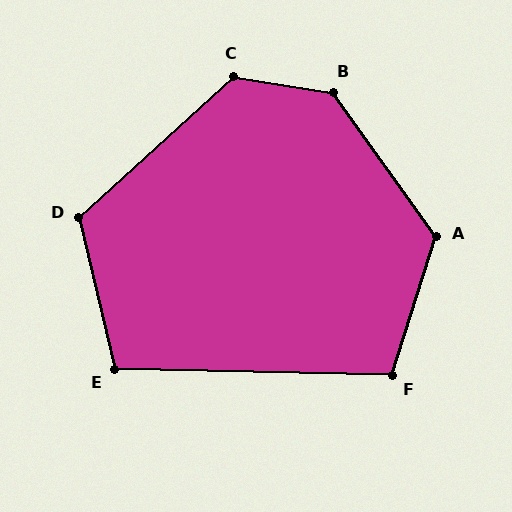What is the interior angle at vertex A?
Approximately 127 degrees (obtuse).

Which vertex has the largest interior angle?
B, at approximately 135 degrees.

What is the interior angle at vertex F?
Approximately 106 degrees (obtuse).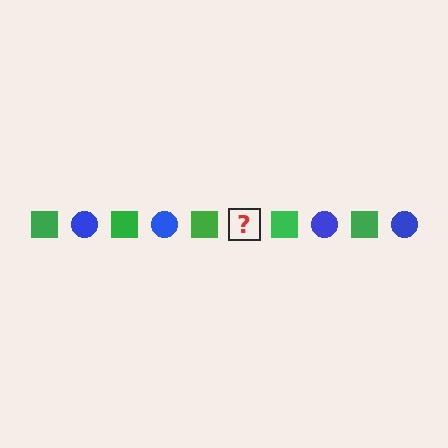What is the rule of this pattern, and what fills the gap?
The rule is that the pattern alternates between green square and blue circle. The gap should be filled with a blue circle.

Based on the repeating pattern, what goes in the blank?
The blank should be a blue circle.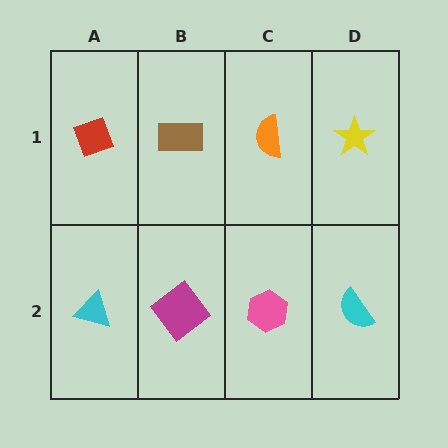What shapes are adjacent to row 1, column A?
A cyan triangle (row 2, column A), a brown rectangle (row 1, column B).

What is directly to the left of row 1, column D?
An orange semicircle.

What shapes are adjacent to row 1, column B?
A magenta diamond (row 2, column B), a red diamond (row 1, column A), an orange semicircle (row 1, column C).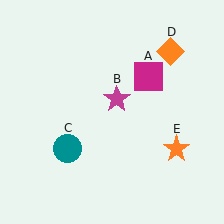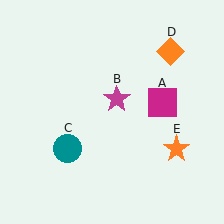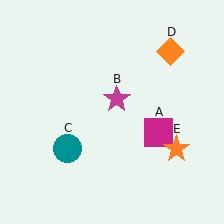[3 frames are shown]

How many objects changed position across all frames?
1 object changed position: magenta square (object A).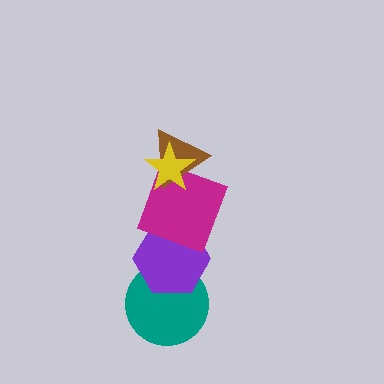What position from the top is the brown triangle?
The brown triangle is 2nd from the top.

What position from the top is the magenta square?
The magenta square is 3rd from the top.